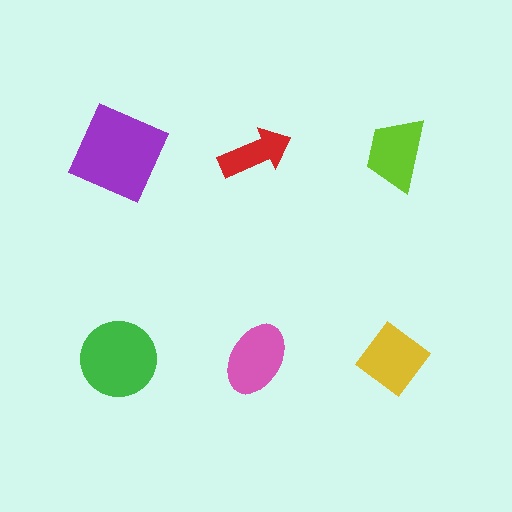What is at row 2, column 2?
A pink ellipse.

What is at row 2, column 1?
A green circle.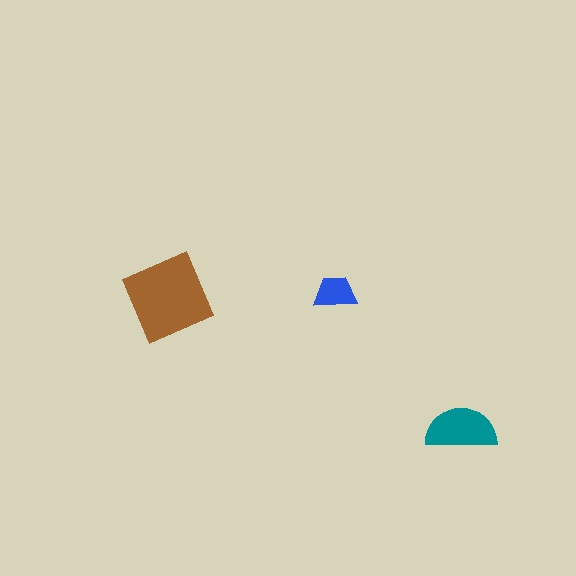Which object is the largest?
The brown diamond.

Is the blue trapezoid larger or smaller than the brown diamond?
Smaller.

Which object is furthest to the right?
The teal semicircle is rightmost.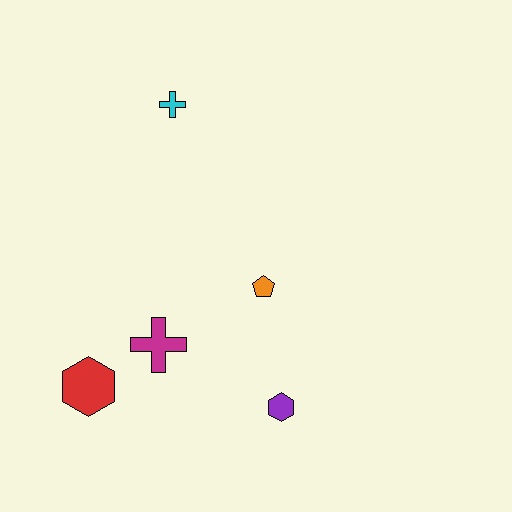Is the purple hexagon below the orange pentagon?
Yes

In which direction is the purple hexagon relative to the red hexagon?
The purple hexagon is to the right of the red hexagon.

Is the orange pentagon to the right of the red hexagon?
Yes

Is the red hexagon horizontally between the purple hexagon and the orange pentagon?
No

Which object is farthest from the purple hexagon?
The cyan cross is farthest from the purple hexagon.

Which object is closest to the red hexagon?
The magenta cross is closest to the red hexagon.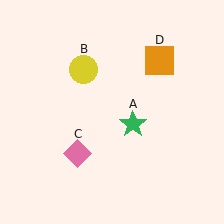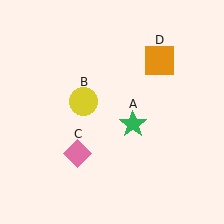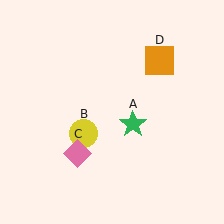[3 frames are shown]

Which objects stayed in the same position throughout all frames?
Green star (object A) and pink diamond (object C) and orange square (object D) remained stationary.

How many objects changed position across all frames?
1 object changed position: yellow circle (object B).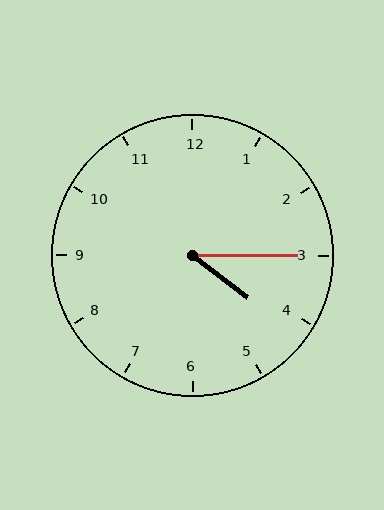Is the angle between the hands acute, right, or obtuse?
It is acute.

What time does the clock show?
4:15.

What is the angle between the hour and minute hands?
Approximately 38 degrees.